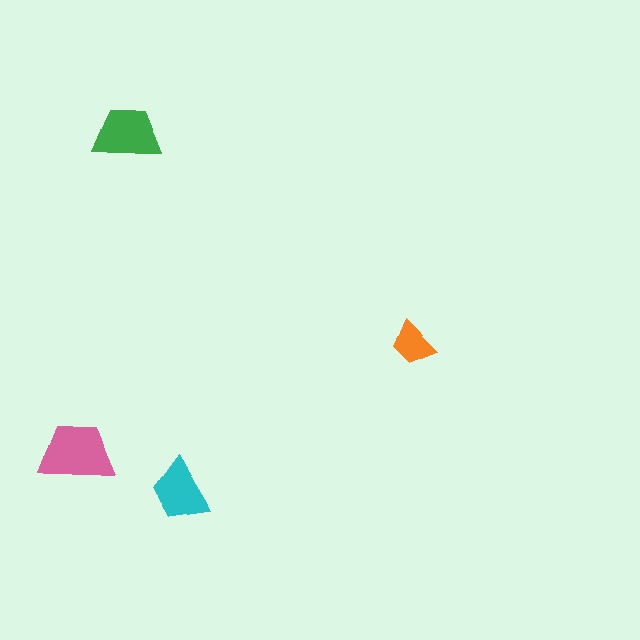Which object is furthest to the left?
The pink trapezoid is leftmost.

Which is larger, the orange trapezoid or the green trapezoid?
The green one.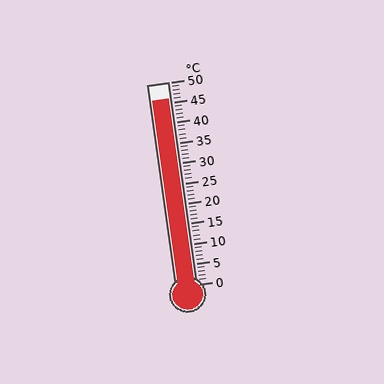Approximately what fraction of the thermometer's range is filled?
The thermometer is filled to approximately 90% of its range.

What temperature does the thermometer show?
The thermometer shows approximately 46°C.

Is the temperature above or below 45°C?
The temperature is above 45°C.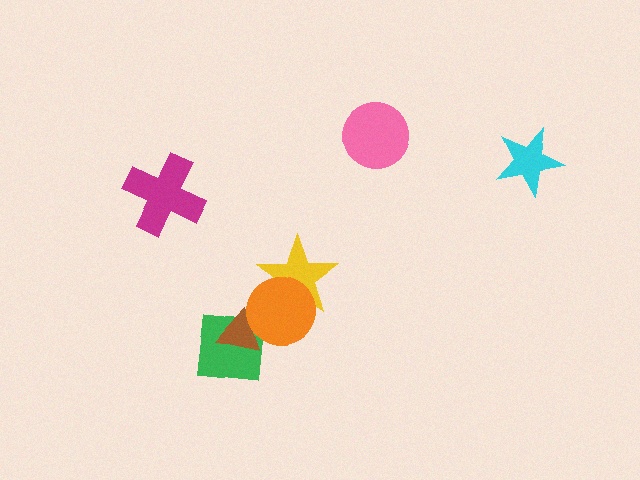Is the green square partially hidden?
Yes, it is partially covered by another shape.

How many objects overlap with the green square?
1 object overlaps with the green square.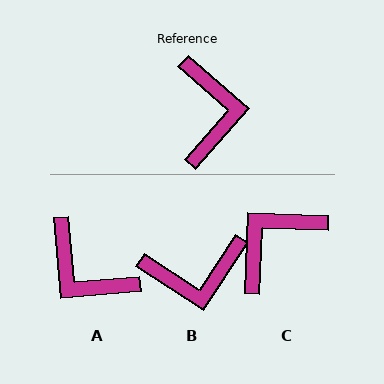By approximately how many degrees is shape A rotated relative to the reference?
Approximately 134 degrees clockwise.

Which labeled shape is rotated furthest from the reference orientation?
A, about 134 degrees away.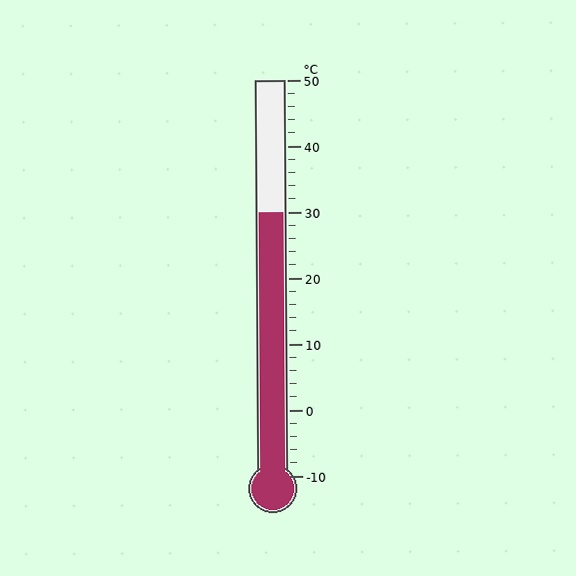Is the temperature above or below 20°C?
The temperature is above 20°C.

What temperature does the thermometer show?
The thermometer shows approximately 30°C.